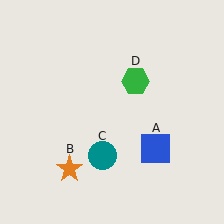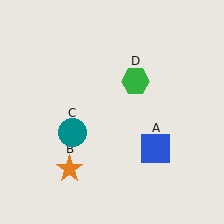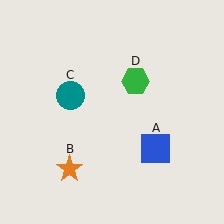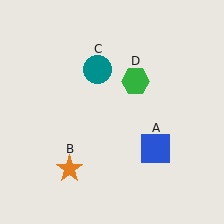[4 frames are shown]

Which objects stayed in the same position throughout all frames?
Blue square (object A) and orange star (object B) and green hexagon (object D) remained stationary.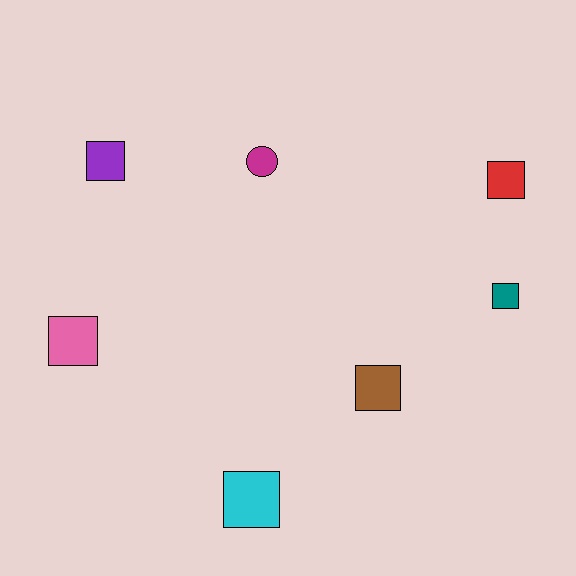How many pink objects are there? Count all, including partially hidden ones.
There is 1 pink object.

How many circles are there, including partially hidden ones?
There is 1 circle.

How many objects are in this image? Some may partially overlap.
There are 7 objects.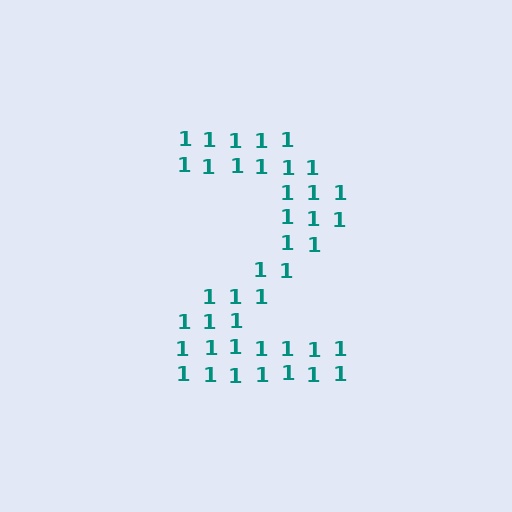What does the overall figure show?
The overall figure shows the digit 2.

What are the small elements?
The small elements are digit 1's.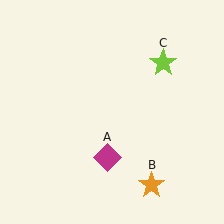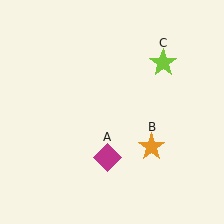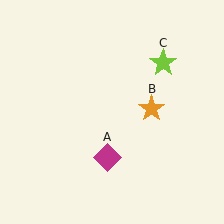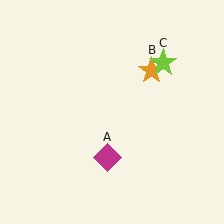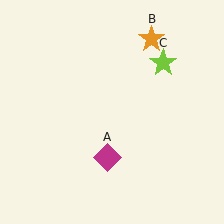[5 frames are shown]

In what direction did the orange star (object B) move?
The orange star (object B) moved up.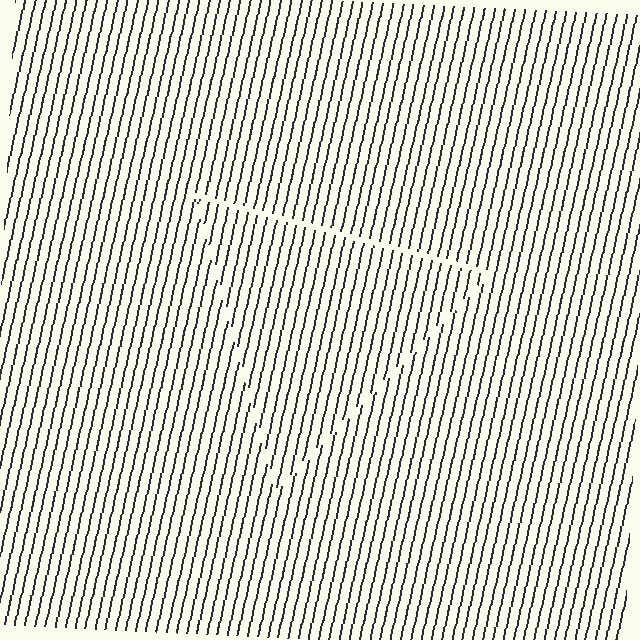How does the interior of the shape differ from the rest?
The interior of the shape contains the same grating, shifted by half a period — the contour is defined by the phase discontinuity where line-ends from the inner and outer gratings abut.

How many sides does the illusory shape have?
3 sides — the line-ends trace a triangle.